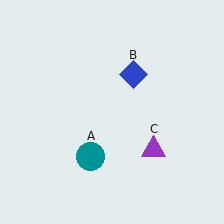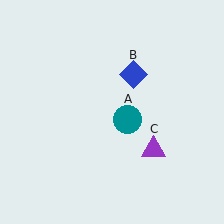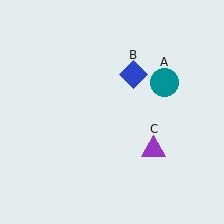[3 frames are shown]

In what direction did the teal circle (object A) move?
The teal circle (object A) moved up and to the right.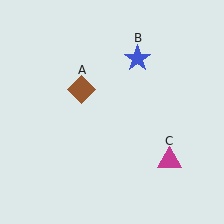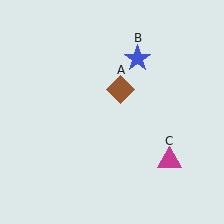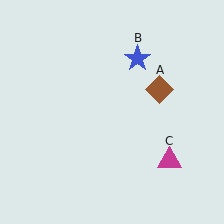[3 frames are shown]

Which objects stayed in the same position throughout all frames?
Blue star (object B) and magenta triangle (object C) remained stationary.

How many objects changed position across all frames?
1 object changed position: brown diamond (object A).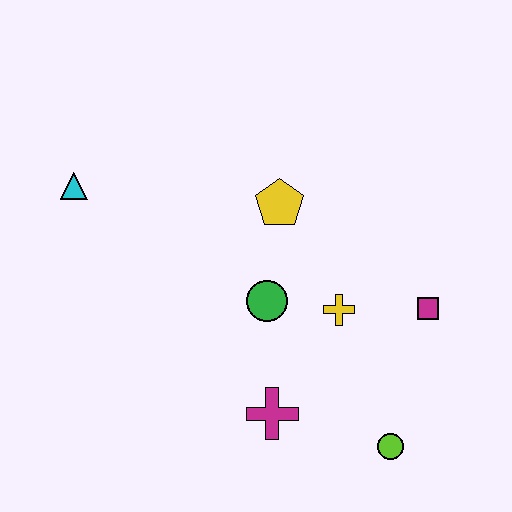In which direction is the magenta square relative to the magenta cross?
The magenta square is to the right of the magenta cross.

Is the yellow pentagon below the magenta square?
No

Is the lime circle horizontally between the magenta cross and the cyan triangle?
No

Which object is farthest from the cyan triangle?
The lime circle is farthest from the cyan triangle.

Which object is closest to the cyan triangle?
The yellow pentagon is closest to the cyan triangle.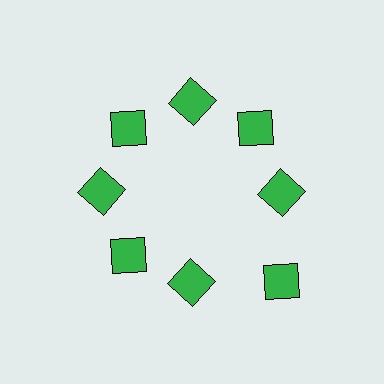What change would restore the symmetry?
The symmetry would be restored by moving it inward, back onto the ring so that all 8 diamonds sit at equal angles and equal distance from the center.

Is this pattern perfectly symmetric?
No. The 8 green diamonds are arranged in a ring, but one element near the 4 o'clock position is pushed outward from the center, breaking the 8-fold rotational symmetry.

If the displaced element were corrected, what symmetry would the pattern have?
It would have 8-fold rotational symmetry — the pattern would map onto itself every 45 degrees.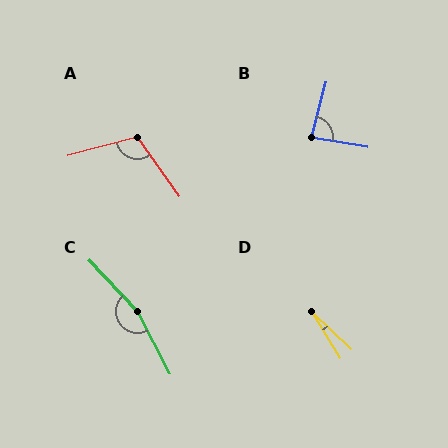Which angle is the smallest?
D, at approximately 15 degrees.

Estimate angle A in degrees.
Approximately 110 degrees.